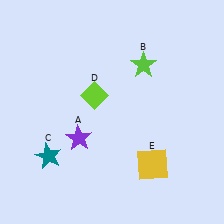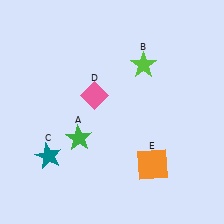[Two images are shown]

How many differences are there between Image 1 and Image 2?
There are 3 differences between the two images.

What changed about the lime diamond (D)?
In Image 1, D is lime. In Image 2, it changed to pink.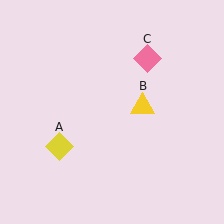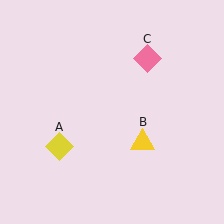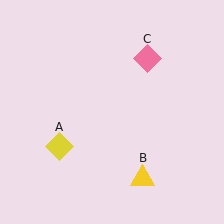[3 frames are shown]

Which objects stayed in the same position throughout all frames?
Yellow diamond (object A) and pink diamond (object C) remained stationary.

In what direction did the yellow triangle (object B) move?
The yellow triangle (object B) moved down.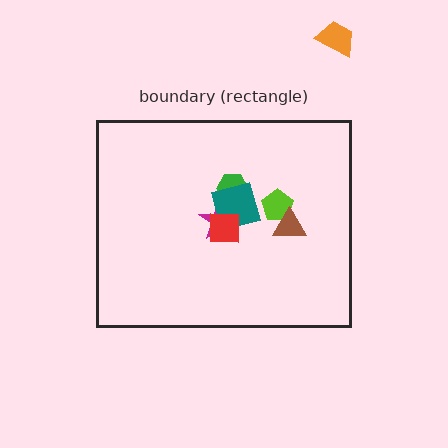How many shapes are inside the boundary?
6 inside, 1 outside.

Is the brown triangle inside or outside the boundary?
Inside.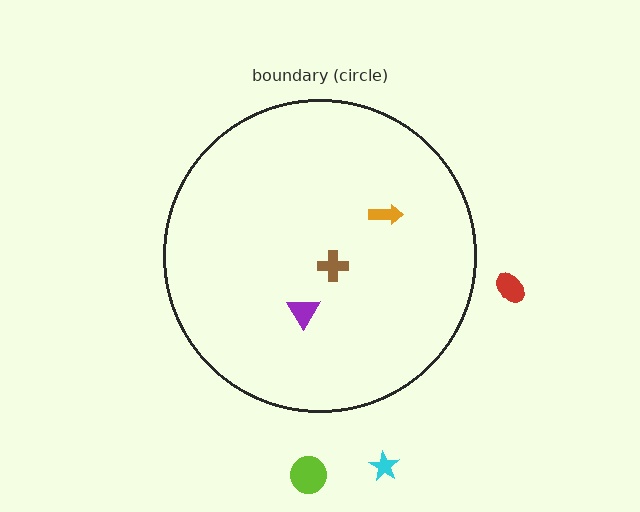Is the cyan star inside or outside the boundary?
Outside.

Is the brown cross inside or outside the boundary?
Inside.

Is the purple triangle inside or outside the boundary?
Inside.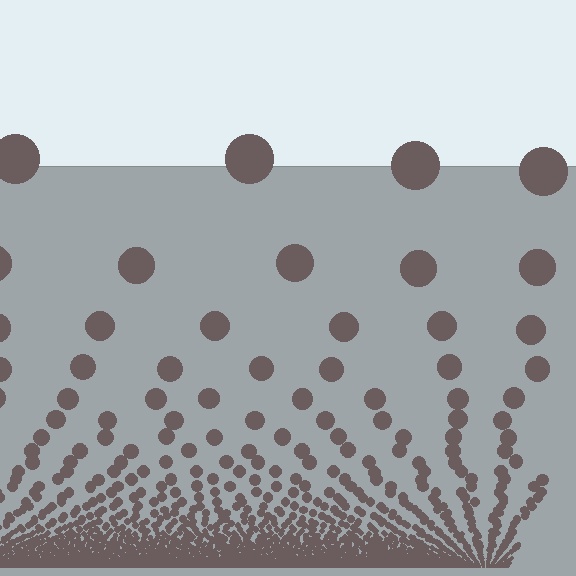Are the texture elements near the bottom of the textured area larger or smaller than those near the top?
Smaller. The gradient is inverted — elements near the bottom are smaller and denser.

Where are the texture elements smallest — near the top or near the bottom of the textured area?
Near the bottom.